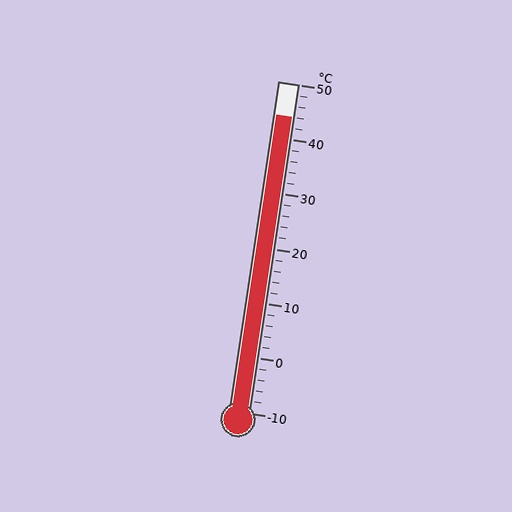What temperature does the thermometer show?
The thermometer shows approximately 44°C.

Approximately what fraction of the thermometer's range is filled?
The thermometer is filled to approximately 90% of its range.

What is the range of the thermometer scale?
The thermometer scale ranges from -10°C to 50°C.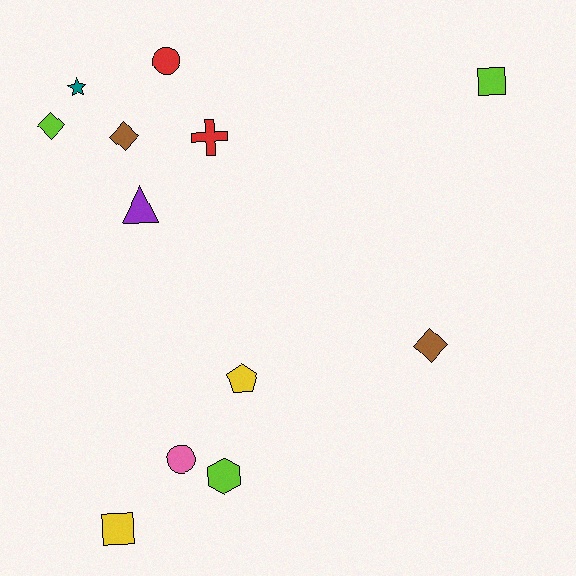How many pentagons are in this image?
There is 1 pentagon.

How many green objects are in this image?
There are no green objects.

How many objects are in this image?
There are 12 objects.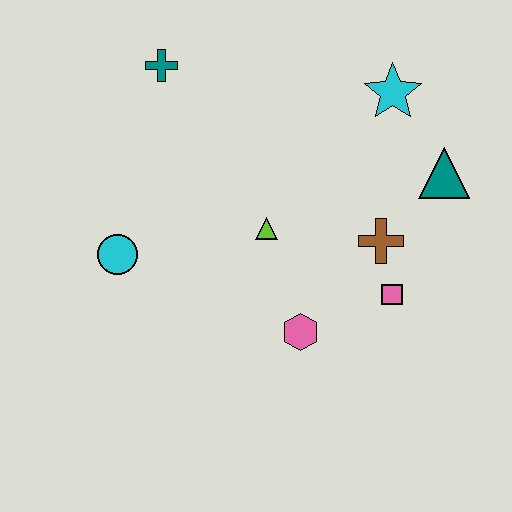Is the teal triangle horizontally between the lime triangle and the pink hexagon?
No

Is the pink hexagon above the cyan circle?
No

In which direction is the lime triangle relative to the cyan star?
The lime triangle is below the cyan star.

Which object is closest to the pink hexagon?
The pink square is closest to the pink hexagon.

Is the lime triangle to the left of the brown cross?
Yes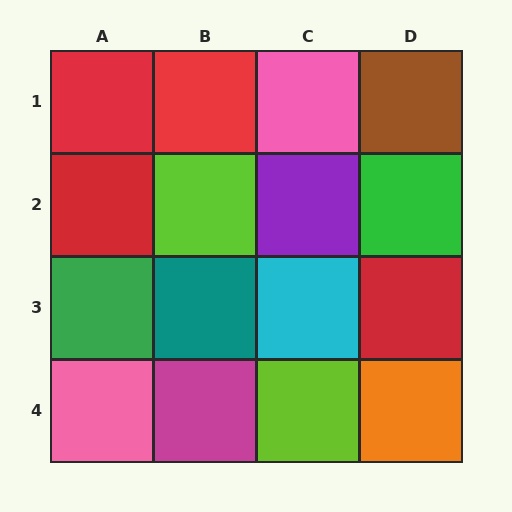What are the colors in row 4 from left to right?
Pink, magenta, lime, orange.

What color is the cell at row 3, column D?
Red.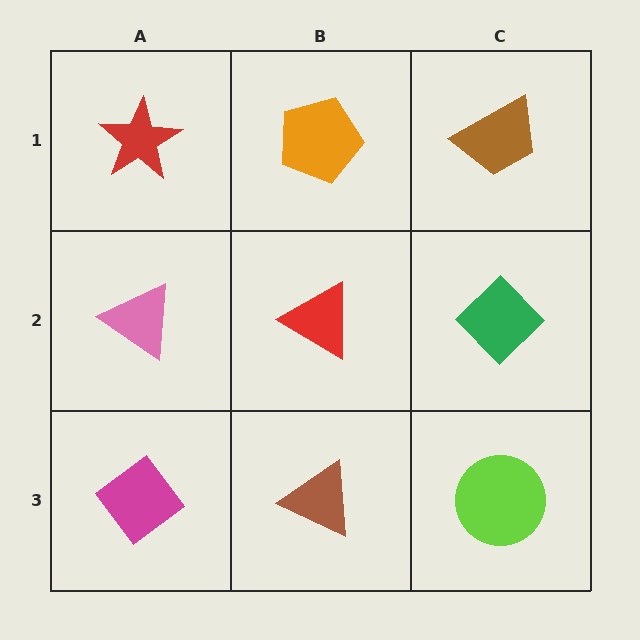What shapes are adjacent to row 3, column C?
A green diamond (row 2, column C), a brown triangle (row 3, column B).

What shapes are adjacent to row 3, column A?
A pink triangle (row 2, column A), a brown triangle (row 3, column B).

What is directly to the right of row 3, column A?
A brown triangle.